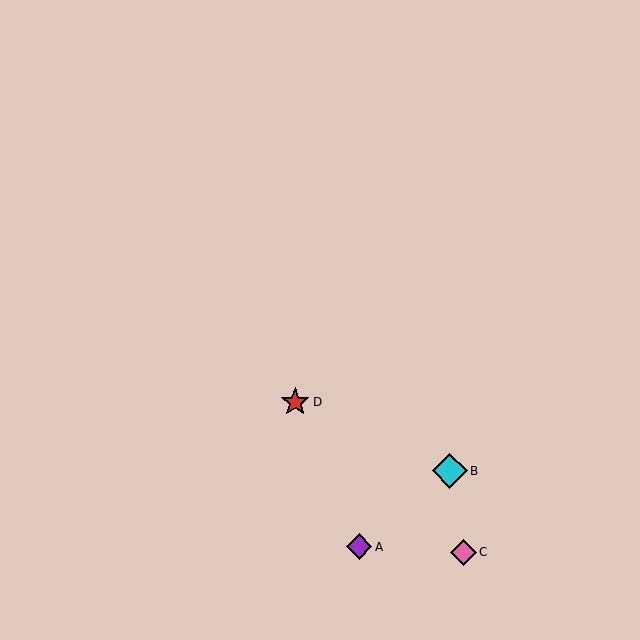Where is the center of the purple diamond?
The center of the purple diamond is at (359, 547).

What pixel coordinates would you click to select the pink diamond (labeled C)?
Click at (463, 552) to select the pink diamond C.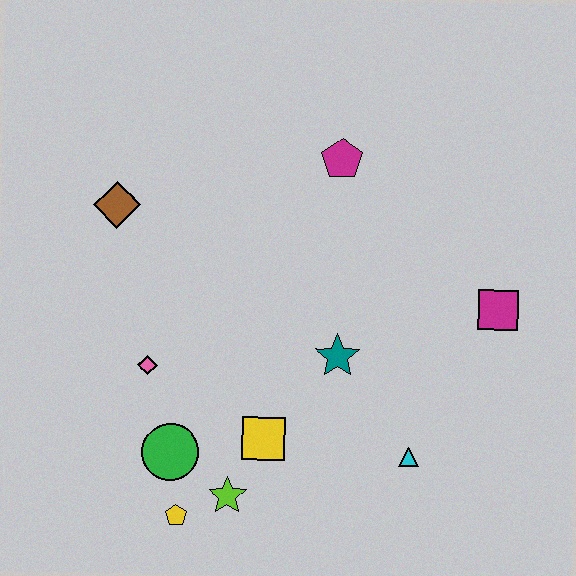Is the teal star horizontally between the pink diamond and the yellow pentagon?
No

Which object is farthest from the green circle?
The magenta square is farthest from the green circle.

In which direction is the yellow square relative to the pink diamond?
The yellow square is to the right of the pink diamond.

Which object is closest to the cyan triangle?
The teal star is closest to the cyan triangle.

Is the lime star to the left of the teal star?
Yes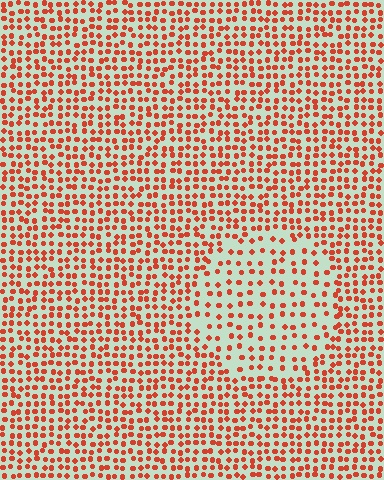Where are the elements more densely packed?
The elements are more densely packed outside the circle boundary.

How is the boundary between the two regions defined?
The boundary is defined by a change in element density (approximately 1.8x ratio). All elements are the same color, size, and shape.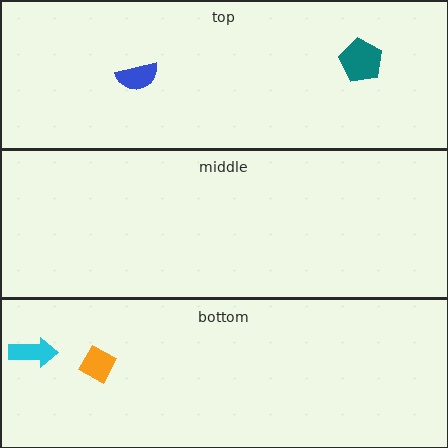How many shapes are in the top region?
2.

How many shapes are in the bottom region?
2.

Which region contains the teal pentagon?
The top region.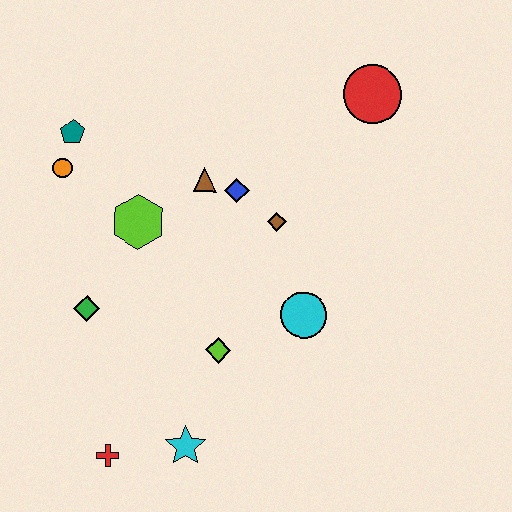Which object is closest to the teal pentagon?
The orange circle is closest to the teal pentagon.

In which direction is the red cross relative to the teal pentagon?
The red cross is below the teal pentagon.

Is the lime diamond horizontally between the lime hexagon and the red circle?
Yes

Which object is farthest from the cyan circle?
The teal pentagon is farthest from the cyan circle.